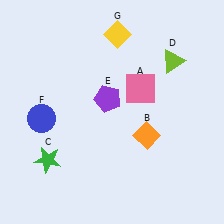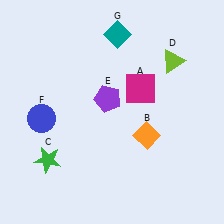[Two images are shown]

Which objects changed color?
A changed from pink to magenta. G changed from yellow to teal.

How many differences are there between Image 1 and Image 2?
There are 2 differences between the two images.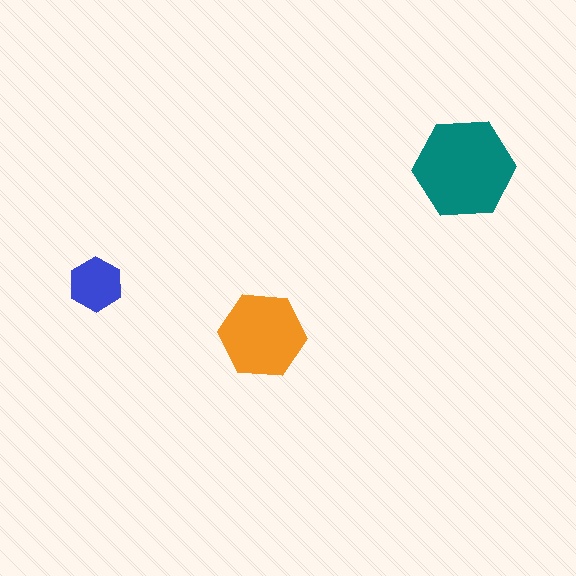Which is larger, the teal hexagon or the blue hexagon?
The teal one.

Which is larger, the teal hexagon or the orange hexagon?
The teal one.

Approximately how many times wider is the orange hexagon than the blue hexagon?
About 1.5 times wider.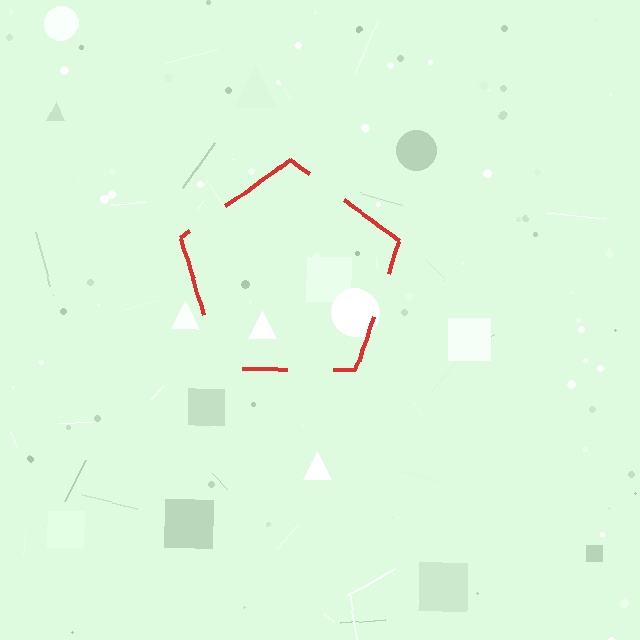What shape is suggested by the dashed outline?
The dashed outline suggests a pentagon.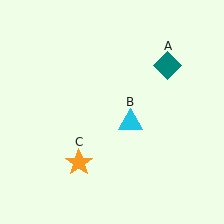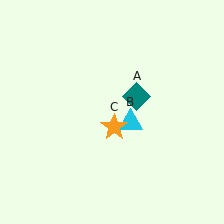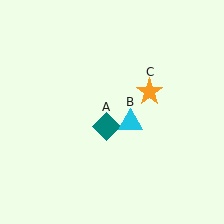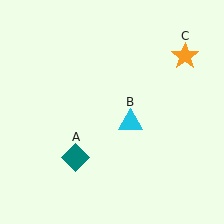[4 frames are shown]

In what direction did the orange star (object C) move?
The orange star (object C) moved up and to the right.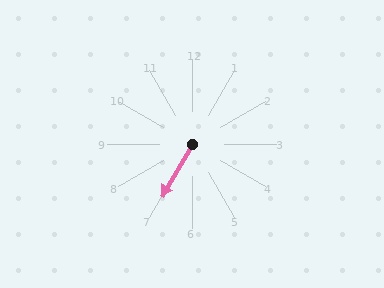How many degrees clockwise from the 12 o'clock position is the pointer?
Approximately 210 degrees.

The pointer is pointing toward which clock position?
Roughly 7 o'clock.